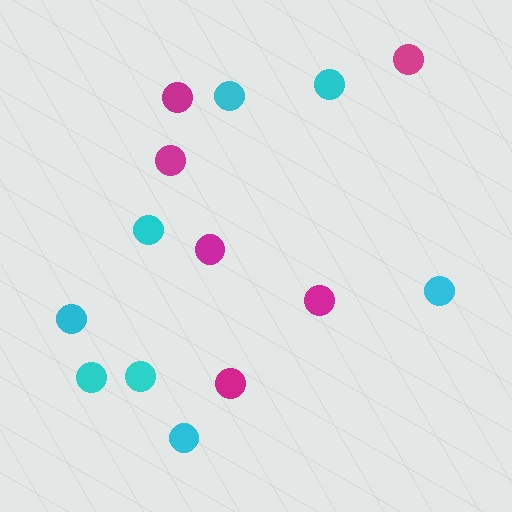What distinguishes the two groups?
There are 2 groups: one group of magenta circles (6) and one group of cyan circles (8).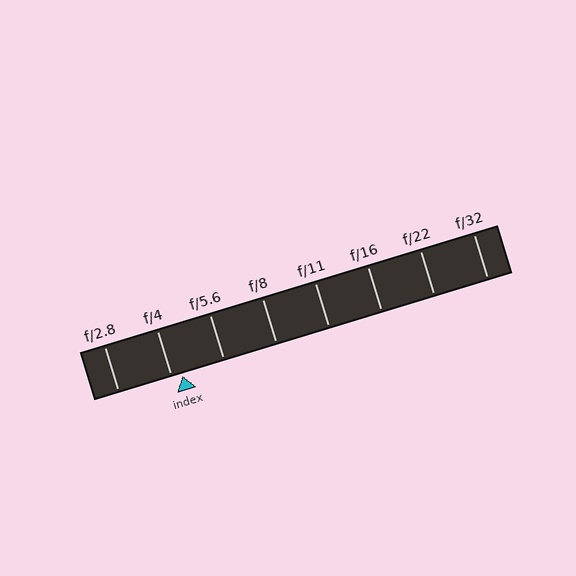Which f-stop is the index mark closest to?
The index mark is closest to f/4.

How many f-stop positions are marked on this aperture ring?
There are 8 f-stop positions marked.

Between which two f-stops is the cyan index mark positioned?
The index mark is between f/4 and f/5.6.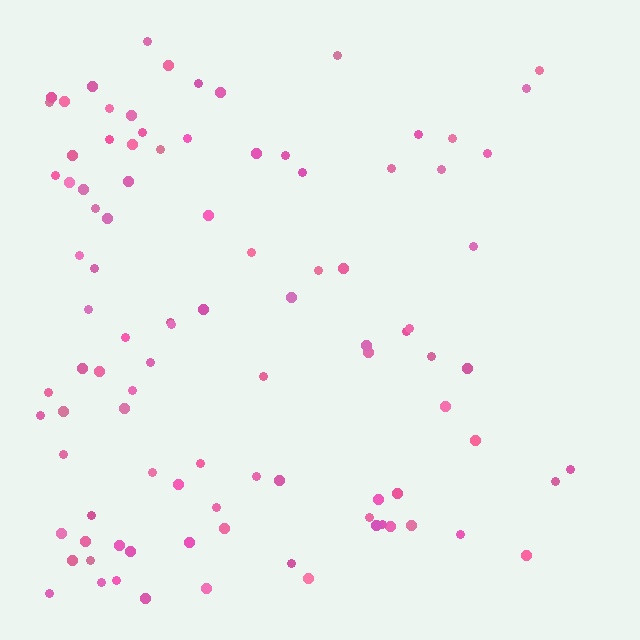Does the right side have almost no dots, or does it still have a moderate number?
Still a moderate number, just noticeably fewer than the left.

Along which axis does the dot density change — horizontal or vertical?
Horizontal.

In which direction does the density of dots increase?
From right to left, with the left side densest.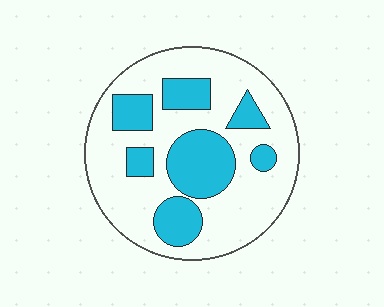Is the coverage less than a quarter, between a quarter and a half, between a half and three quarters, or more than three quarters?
Between a quarter and a half.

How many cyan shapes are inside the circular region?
7.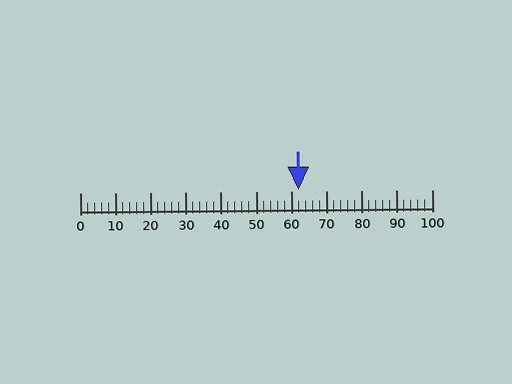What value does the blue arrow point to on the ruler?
The blue arrow points to approximately 62.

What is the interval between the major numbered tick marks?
The major tick marks are spaced 10 units apart.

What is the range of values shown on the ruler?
The ruler shows values from 0 to 100.